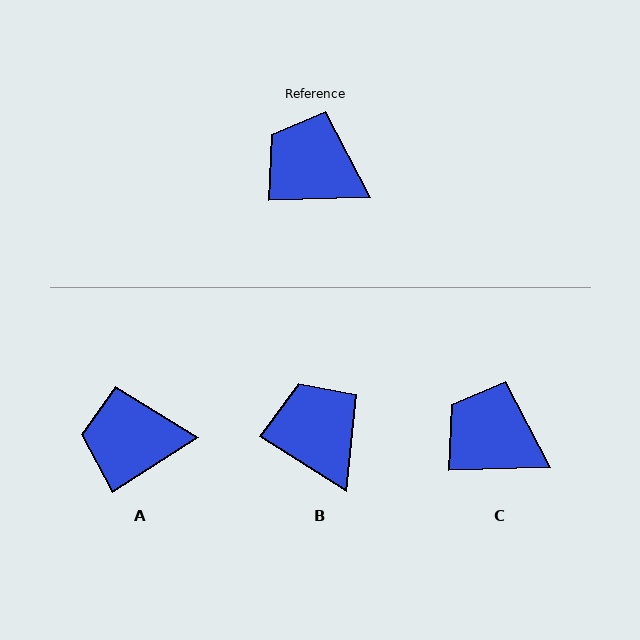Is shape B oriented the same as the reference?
No, it is off by about 34 degrees.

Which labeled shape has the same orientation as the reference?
C.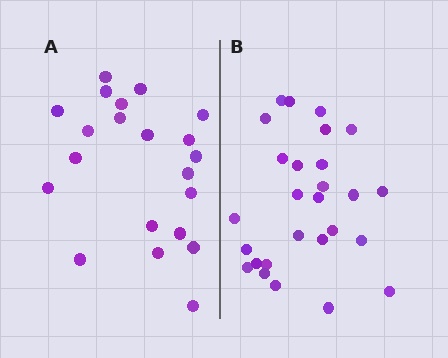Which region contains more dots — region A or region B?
Region B (the right region) has more dots.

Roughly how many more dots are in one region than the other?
Region B has about 6 more dots than region A.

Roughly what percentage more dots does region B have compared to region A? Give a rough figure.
About 30% more.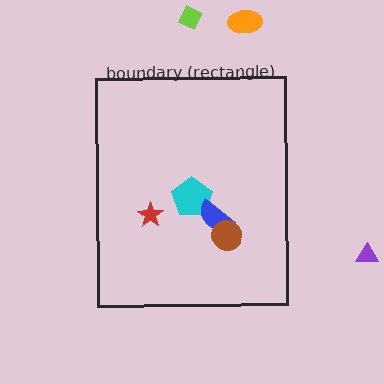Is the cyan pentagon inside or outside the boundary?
Inside.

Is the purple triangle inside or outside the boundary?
Outside.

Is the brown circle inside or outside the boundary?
Inside.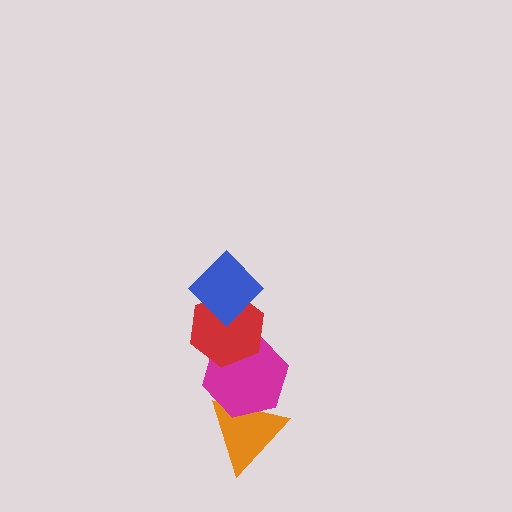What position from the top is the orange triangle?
The orange triangle is 4th from the top.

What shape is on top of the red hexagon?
The blue diamond is on top of the red hexagon.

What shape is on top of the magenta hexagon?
The red hexagon is on top of the magenta hexagon.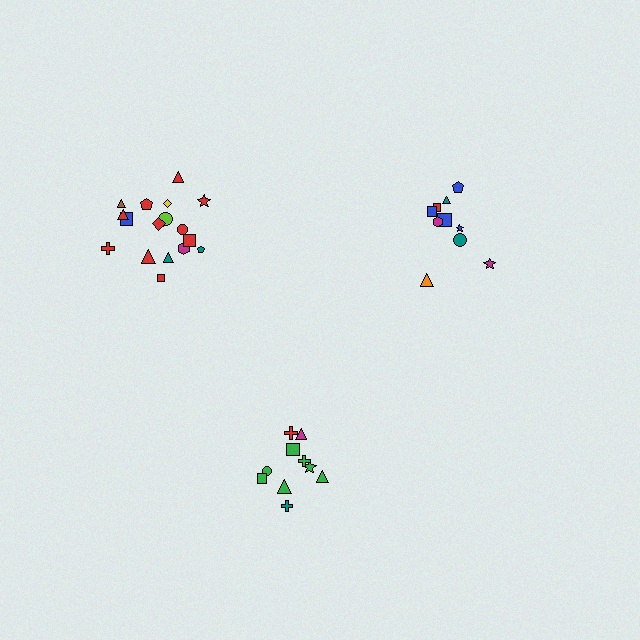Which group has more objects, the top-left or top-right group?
The top-left group.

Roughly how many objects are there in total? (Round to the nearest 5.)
Roughly 40 objects in total.